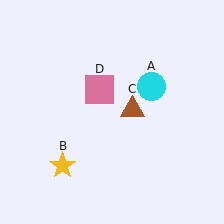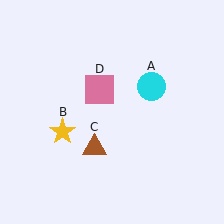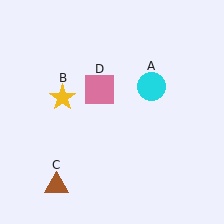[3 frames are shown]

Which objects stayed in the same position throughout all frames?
Cyan circle (object A) and pink square (object D) remained stationary.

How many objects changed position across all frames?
2 objects changed position: yellow star (object B), brown triangle (object C).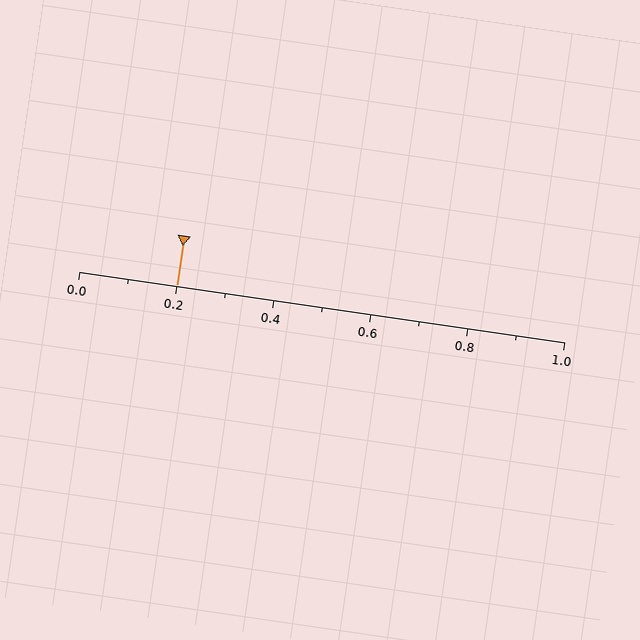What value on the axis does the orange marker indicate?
The marker indicates approximately 0.2.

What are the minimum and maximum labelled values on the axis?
The axis runs from 0.0 to 1.0.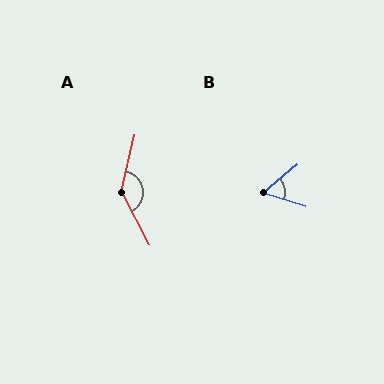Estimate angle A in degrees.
Approximately 139 degrees.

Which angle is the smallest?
B, at approximately 57 degrees.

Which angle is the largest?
A, at approximately 139 degrees.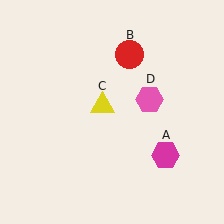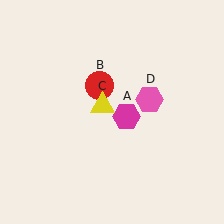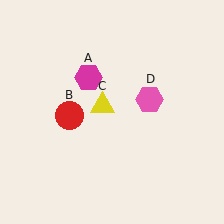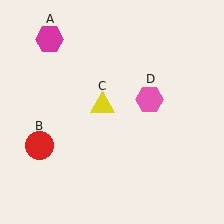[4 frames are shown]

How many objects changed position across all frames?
2 objects changed position: magenta hexagon (object A), red circle (object B).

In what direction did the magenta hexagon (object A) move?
The magenta hexagon (object A) moved up and to the left.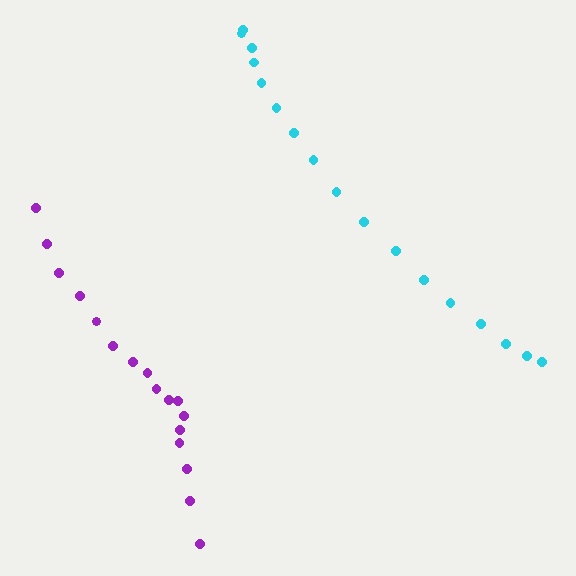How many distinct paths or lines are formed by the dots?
There are 2 distinct paths.